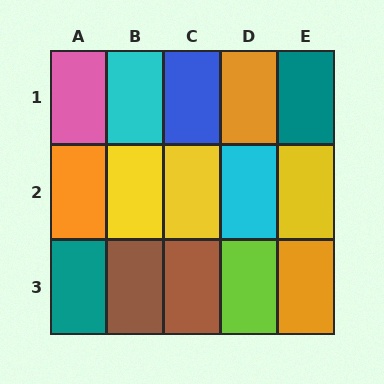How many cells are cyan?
2 cells are cyan.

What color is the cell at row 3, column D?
Lime.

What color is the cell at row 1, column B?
Cyan.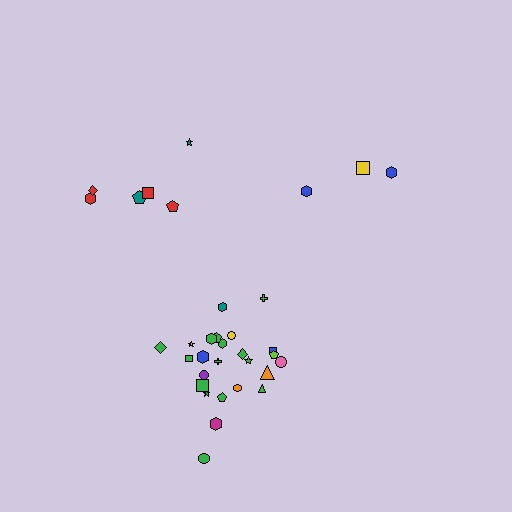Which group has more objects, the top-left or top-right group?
The top-left group.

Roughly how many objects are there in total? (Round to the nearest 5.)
Roughly 35 objects in total.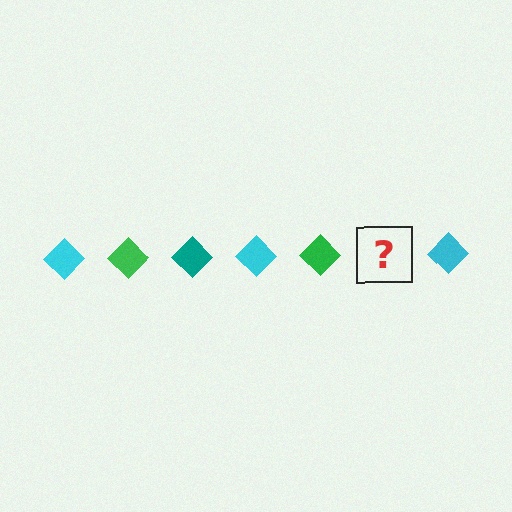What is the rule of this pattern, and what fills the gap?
The rule is that the pattern cycles through cyan, green, teal diamonds. The gap should be filled with a teal diamond.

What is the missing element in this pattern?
The missing element is a teal diamond.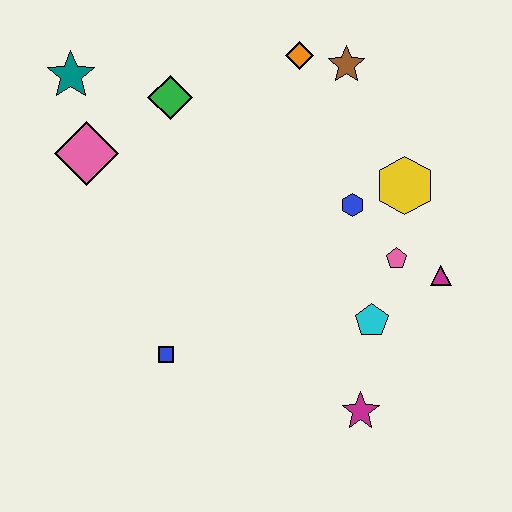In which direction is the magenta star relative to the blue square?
The magenta star is to the right of the blue square.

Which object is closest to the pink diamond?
The teal star is closest to the pink diamond.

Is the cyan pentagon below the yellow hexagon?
Yes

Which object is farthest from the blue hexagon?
The teal star is farthest from the blue hexagon.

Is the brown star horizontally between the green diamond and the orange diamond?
No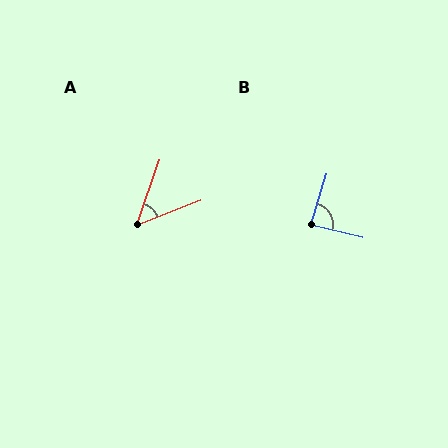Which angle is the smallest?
A, at approximately 49 degrees.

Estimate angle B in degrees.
Approximately 86 degrees.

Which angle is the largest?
B, at approximately 86 degrees.